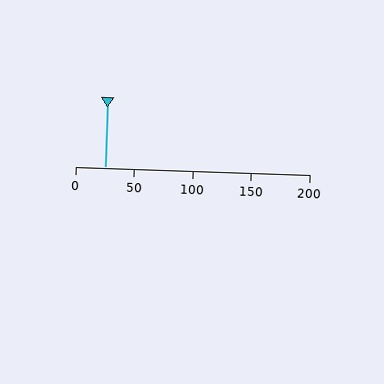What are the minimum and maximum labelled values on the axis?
The axis runs from 0 to 200.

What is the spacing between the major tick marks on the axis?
The major ticks are spaced 50 apart.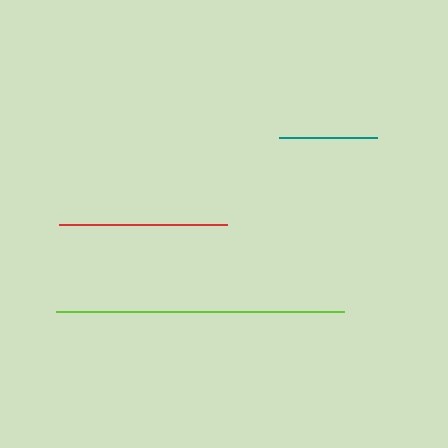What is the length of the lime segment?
The lime segment is approximately 288 pixels long.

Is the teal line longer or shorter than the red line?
The red line is longer than the teal line.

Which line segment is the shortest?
The teal line is the shortest at approximately 98 pixels.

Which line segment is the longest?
The lime line is the longest at approximately 288 pixels.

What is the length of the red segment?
The red segment is approximately 168 pixels long.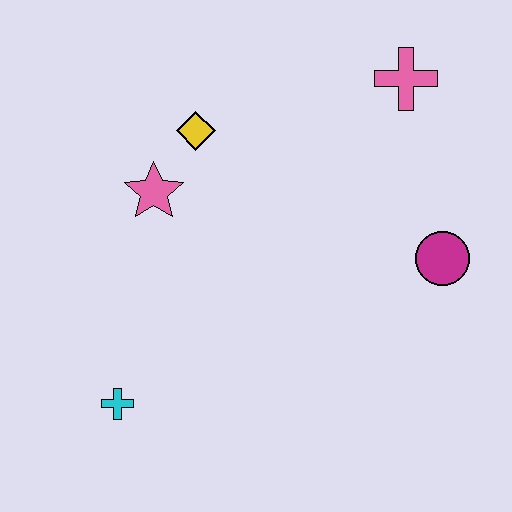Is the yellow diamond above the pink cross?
No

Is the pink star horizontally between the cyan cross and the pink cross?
Yes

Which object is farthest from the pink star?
The magenta circle is farthest from the pink star.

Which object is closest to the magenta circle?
The pink cross is closest to the magenta circle.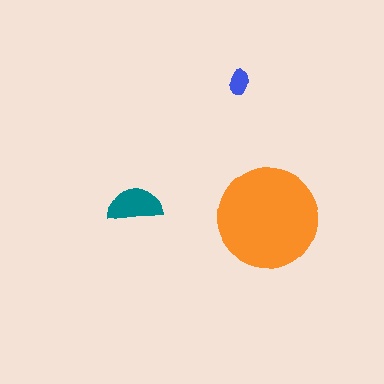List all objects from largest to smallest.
The orange circle, the teal semicircle, the blue ellipse.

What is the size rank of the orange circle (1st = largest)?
1st.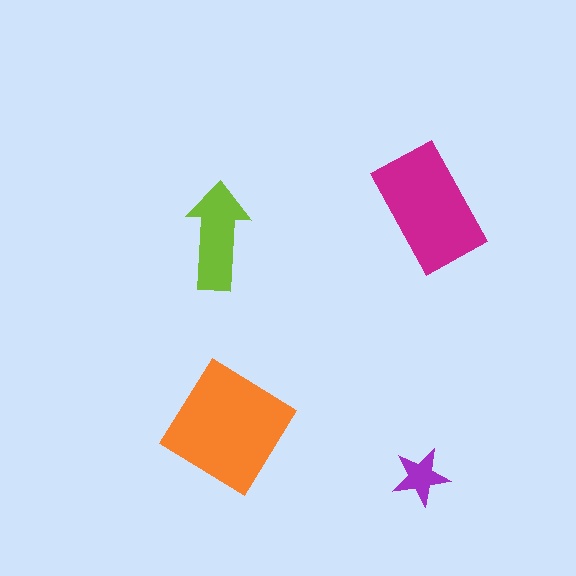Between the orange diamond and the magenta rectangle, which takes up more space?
The orange diamond.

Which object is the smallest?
The purple star.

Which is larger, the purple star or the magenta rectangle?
The magenta rectangle.